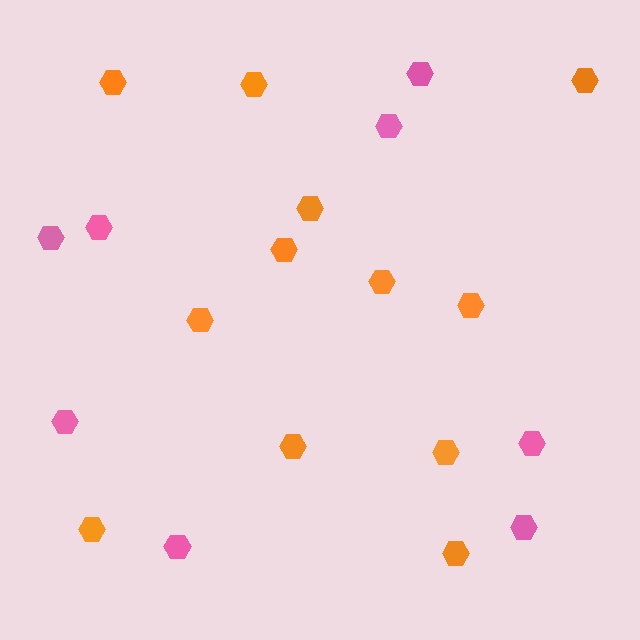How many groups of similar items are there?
There are 2 groups: one group of orange hexagons (12) and one group of pink hexagons (8).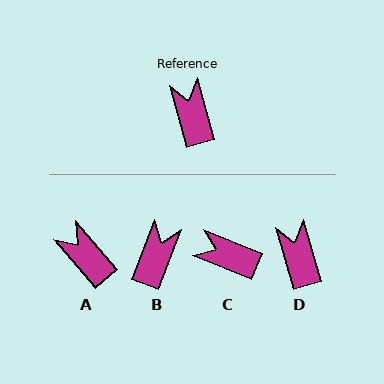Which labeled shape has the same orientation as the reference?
D.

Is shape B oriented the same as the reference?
No, it is off by about 36 degrees.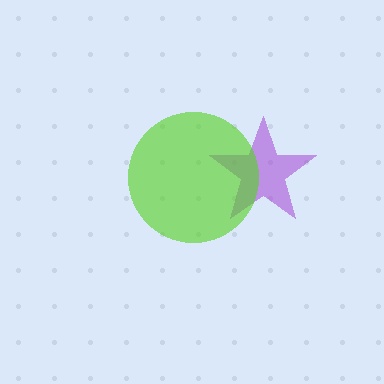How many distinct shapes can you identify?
There are 2 distinct shapes: a purple star, a lime circle.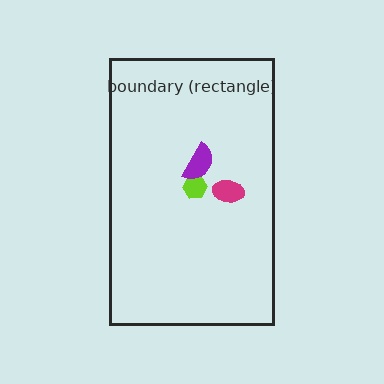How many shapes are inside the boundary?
3 inside, 0 outside.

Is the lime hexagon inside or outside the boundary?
Inside.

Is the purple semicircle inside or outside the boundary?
Inside.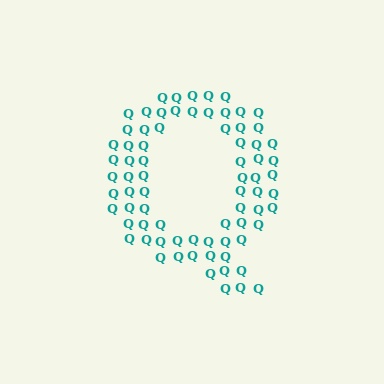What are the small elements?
The small elements are letter Q's.